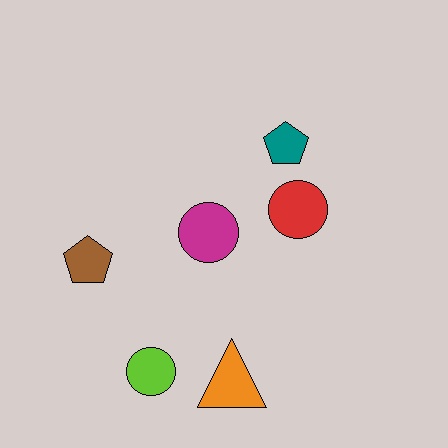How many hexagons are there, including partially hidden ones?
There are no hexagons.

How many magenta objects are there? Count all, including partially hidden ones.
There is 1 magenta object.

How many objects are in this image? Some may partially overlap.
There are 6 objects.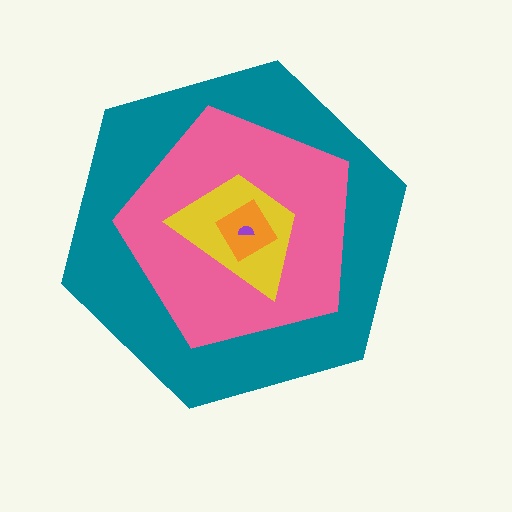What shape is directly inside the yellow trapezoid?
The orange diamond.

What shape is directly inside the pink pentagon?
The yellow trapezoid.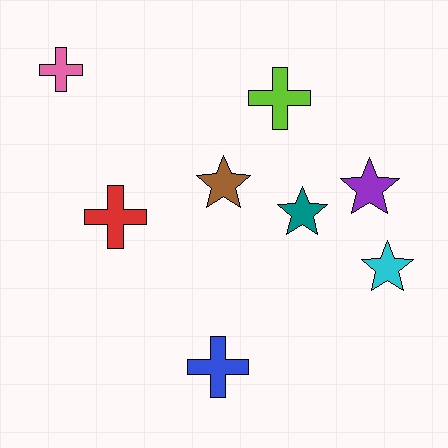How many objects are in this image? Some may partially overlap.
There are 8 objects.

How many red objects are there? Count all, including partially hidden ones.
There is 1 red object.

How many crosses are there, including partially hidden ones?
There are 4 crosses.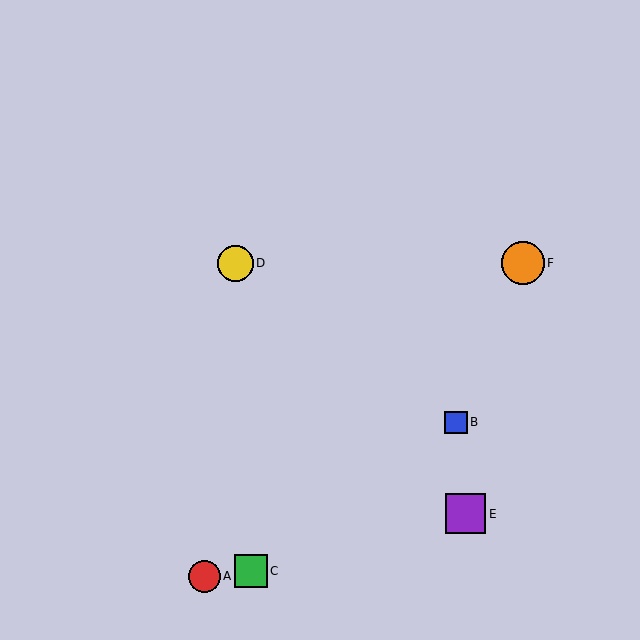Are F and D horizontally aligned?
Yes, both are at y≈263.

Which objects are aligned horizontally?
Objects D, F are aligned horizontally.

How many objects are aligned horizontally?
2 objects (D, F) are aligned horizontally.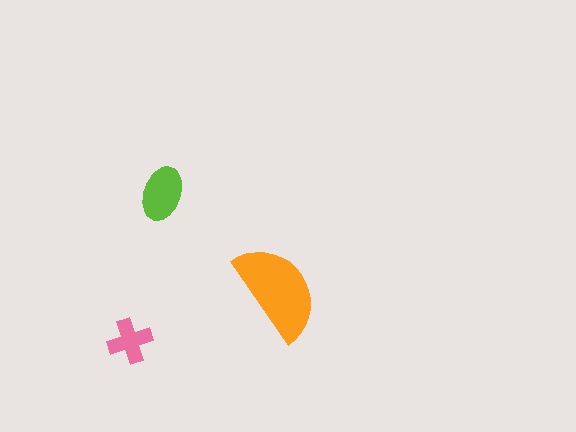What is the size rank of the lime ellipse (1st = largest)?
2nd.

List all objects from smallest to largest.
The pink cross, the lime ellipse, the orange semicircle.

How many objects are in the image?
There are 3 objects in the image.